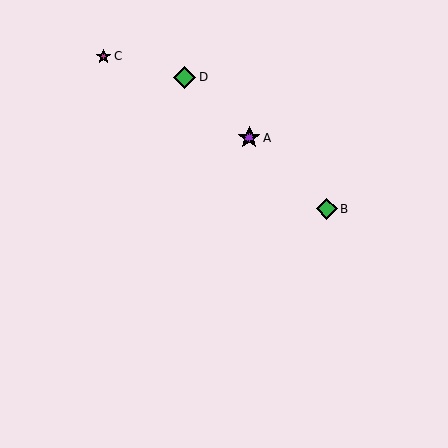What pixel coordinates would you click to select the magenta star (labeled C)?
Click at (104, 56) to select the magenta star C.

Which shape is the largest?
The green diamond (labeled D) is the largest.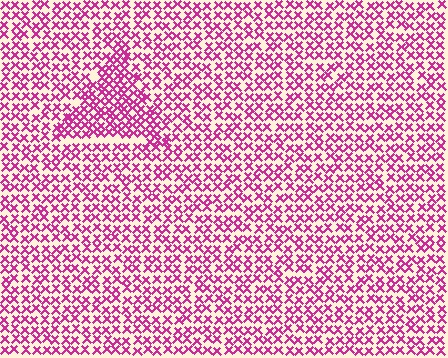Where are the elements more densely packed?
The elements are more densely packed inside the triangle boundary.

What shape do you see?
I see a triangle.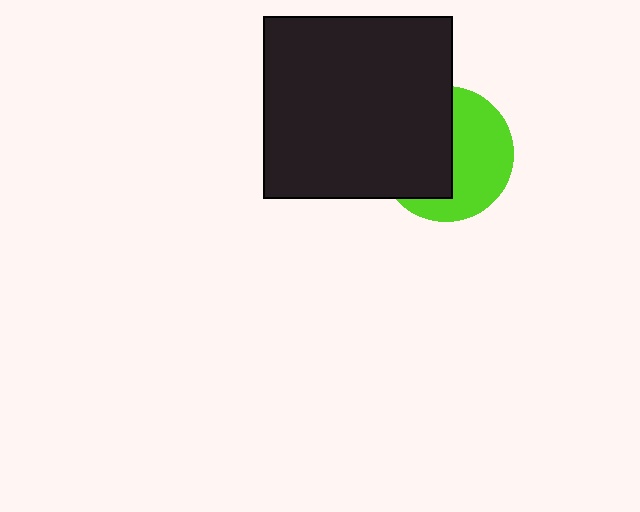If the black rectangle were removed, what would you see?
You would see the complete lime circle.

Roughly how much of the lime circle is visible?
About half of it is visible (roughly 49%).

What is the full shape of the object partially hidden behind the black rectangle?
The partially hidden object is a lime circle.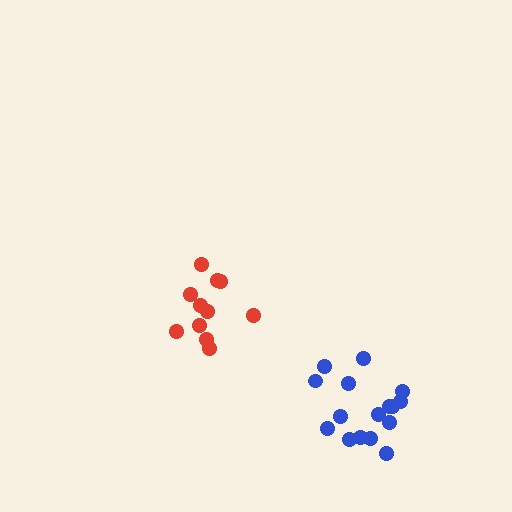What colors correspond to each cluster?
The clusters are colored: blue, red.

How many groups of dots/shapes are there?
There are 2 groups.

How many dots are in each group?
Group 1: 16 dots, Group 2: 11 dots (27 total).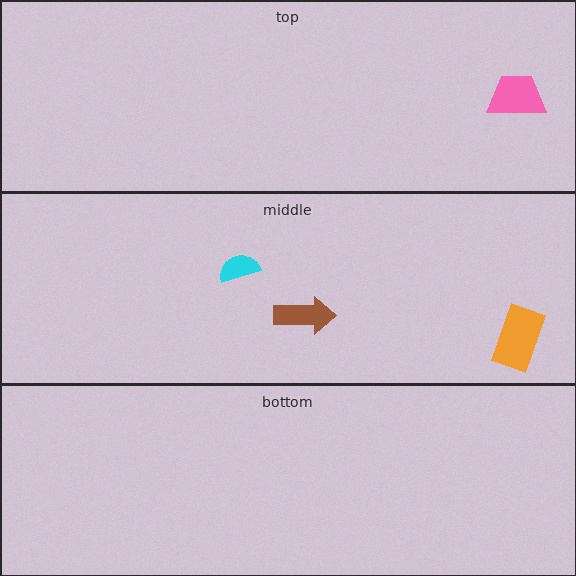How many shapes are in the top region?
1.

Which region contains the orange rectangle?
The middle region.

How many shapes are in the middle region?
3.